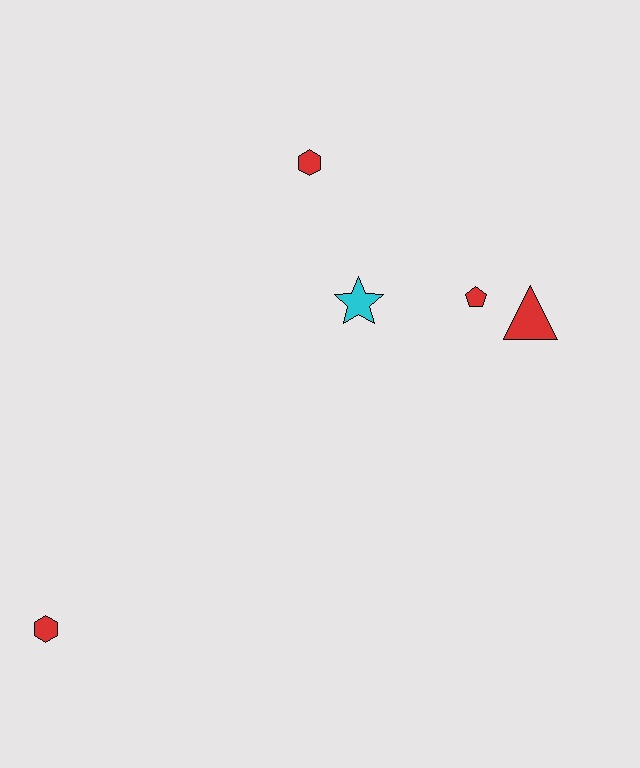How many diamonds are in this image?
There are no diamonds.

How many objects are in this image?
There are 5 objects.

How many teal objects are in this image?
There are no teal objects.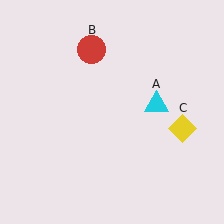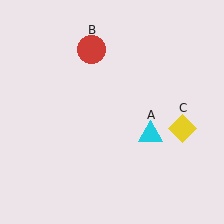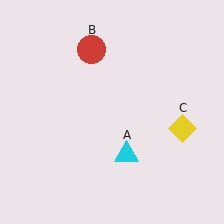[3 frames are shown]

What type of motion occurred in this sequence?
The cyan triangle (object A) rotated clockwise around the center of the scene.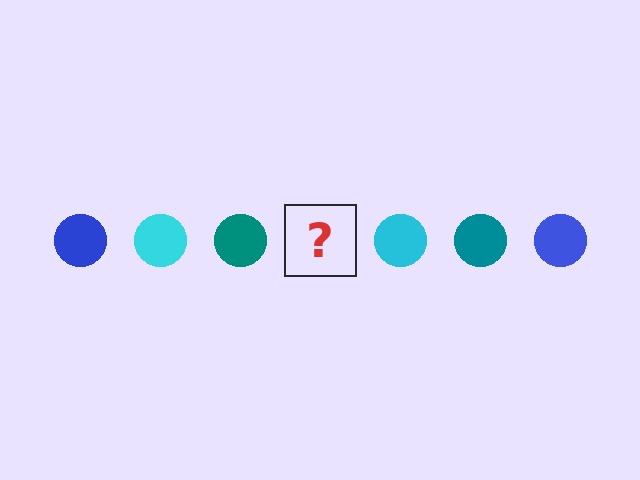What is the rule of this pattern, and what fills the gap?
The rule is that the pattern cycles through blue, cyan, teal circles. The gap should be filled with a blue circle.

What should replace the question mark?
The question mark should be replaced with a blue circle.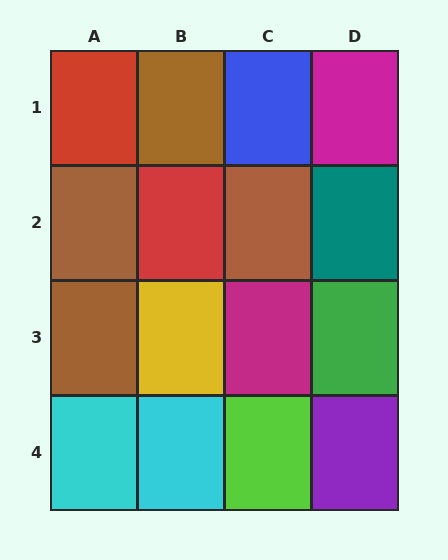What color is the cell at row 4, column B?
Cyan.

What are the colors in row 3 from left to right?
Brown, yellow, magenta, green.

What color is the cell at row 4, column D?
Purple.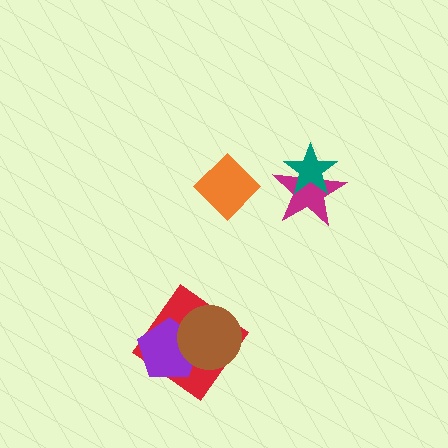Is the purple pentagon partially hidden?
Yes, it is partially covered by another shape.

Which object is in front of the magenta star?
The teal star is in front of the magenta star.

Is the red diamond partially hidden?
Yes, it is partially covered by another shape.